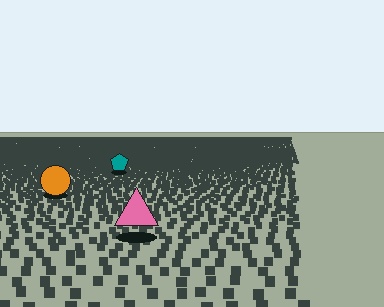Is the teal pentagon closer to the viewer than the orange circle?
No. The orange circle is closer — you can tell from the texture gradient: the ground texture is coarser near it.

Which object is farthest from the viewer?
The teal pentagon is farthest from the viewer. It appears smaller and the ground texture around it is denser.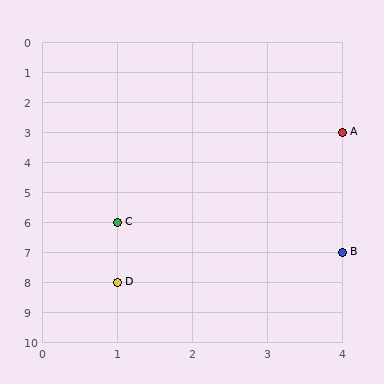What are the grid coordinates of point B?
Point B is at grid coordinates (4, 7).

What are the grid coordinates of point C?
Point C is at grid coordinates (1, 6).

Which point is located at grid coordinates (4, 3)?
Point A is at (4, 3).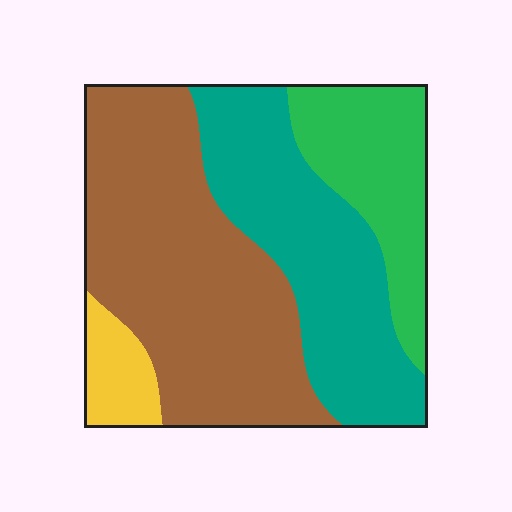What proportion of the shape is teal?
Teal takes up between a quarter and a half of the shape.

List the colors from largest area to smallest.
From largest to smallest: brown, teal, green, yellow.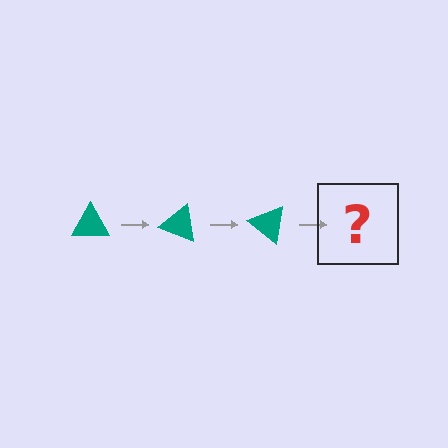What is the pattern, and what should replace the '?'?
The pattern is that the triangle rotates 20 degrees each step. The '?' should be a teal triangle rotated 60 degrees.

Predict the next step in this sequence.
The next step is a teal triangle rotated 60 degrees.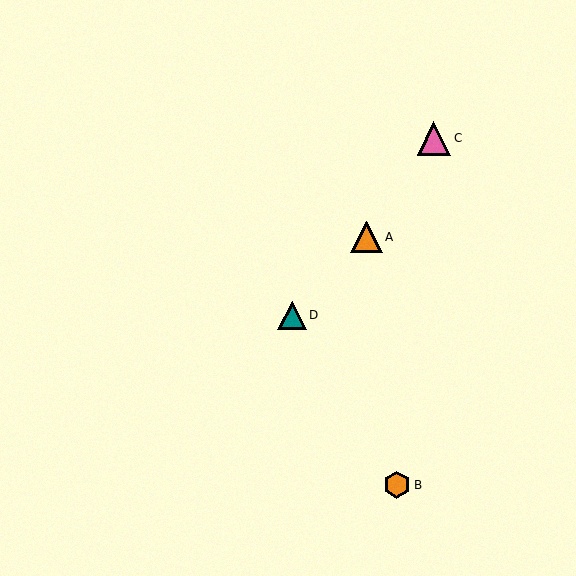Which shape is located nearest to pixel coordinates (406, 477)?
The orange hexagon (labeled B) at (397, 485) is nearest to that location.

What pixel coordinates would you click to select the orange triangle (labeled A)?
Click at (367, 237) to select the orange triangle A.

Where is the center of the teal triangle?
The center of the teal triangle is at (292, 315).